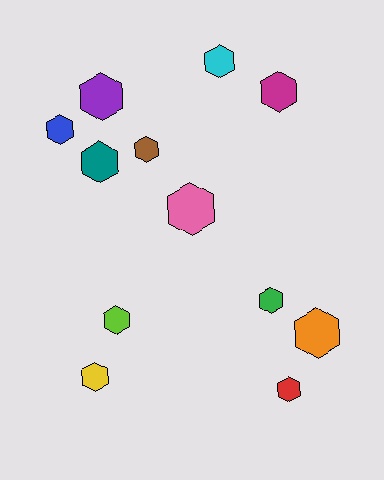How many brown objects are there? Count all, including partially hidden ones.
There is 1 brown object.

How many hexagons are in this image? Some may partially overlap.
There are 12 hexagons.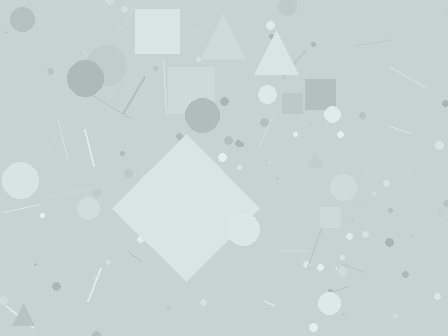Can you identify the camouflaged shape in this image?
The camouflaged shape is a diamond.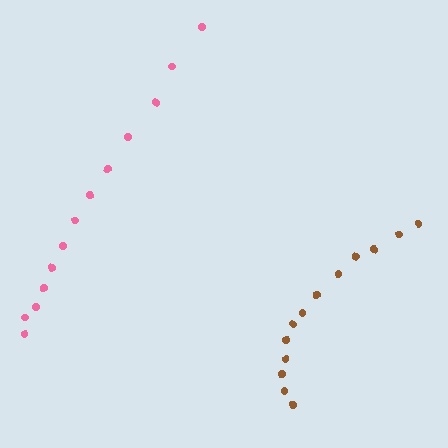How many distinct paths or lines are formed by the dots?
There are 2 distinct paths.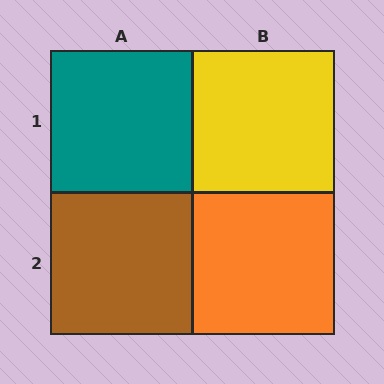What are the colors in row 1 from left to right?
Teal, yellow.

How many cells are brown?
1 cell is brown.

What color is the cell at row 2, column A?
Brown.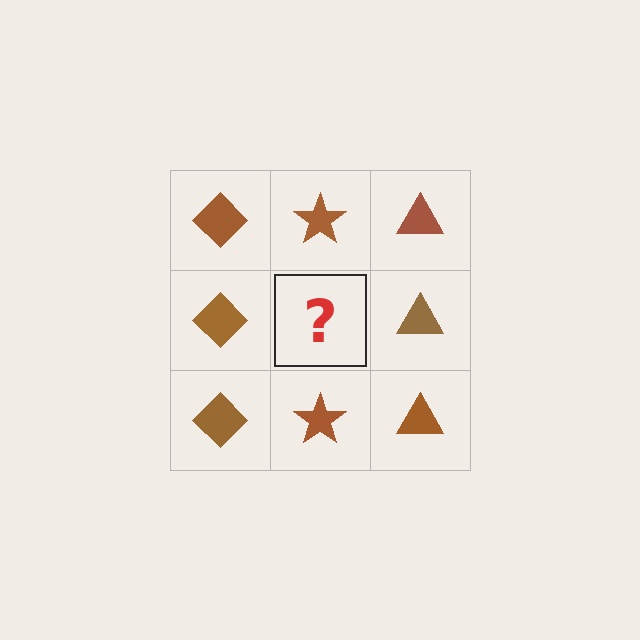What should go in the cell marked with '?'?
The missing cell should contain a brown star.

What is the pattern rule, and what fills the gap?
The rule is that each column has a consistent shape. The gap should be filled with a brown star.